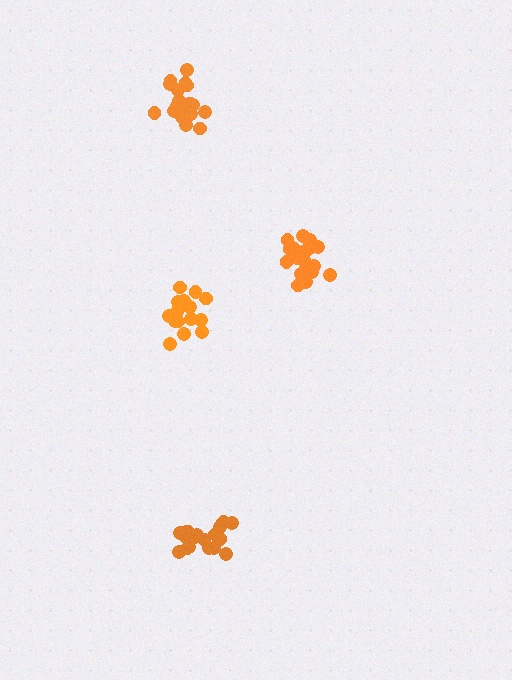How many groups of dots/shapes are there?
There are 4 groups.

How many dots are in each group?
Group 1: 16 dots, Group 2: 21 dots, Group 3: 21 dots, Group 4: 21 dots (79 total).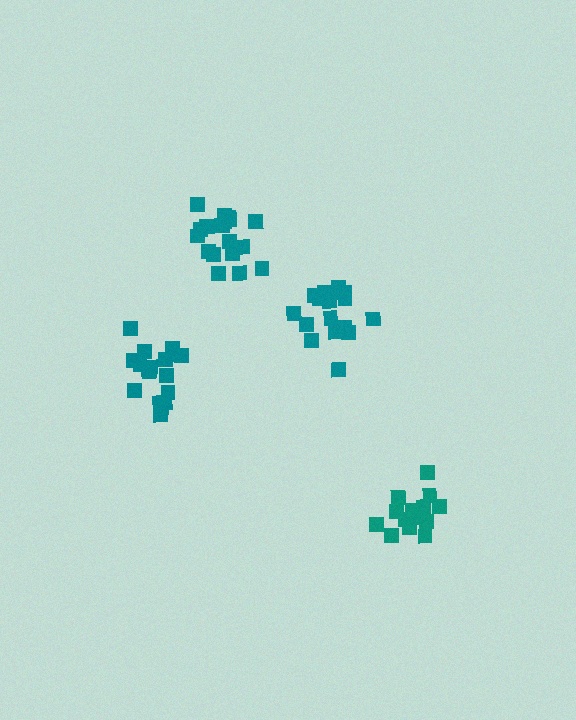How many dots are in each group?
Group 1: 18 dots, Group 2: 18 dots, Group 3: 15 dots, Group 4: 18 dots (69 total).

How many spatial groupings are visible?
There are 4 spatial groupings.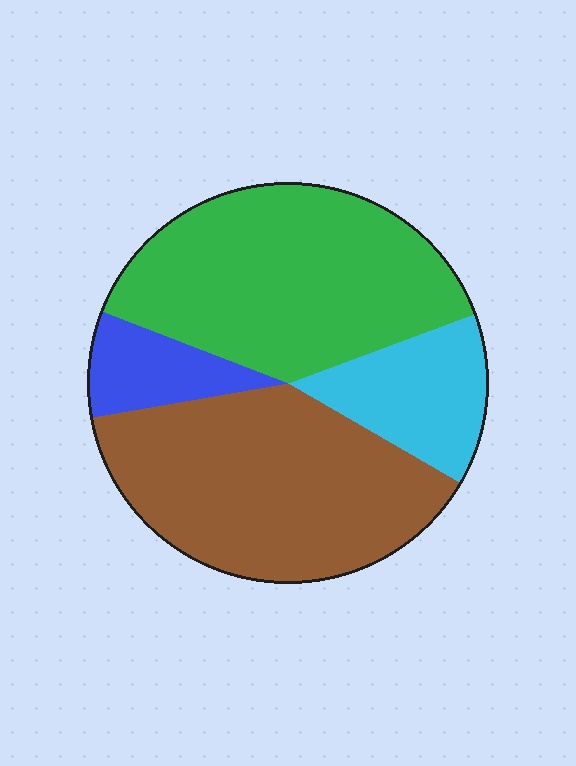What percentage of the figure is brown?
Brown takes up about two fifths (2/5) of the figure.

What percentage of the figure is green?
Green covers roughly 40% of the figure.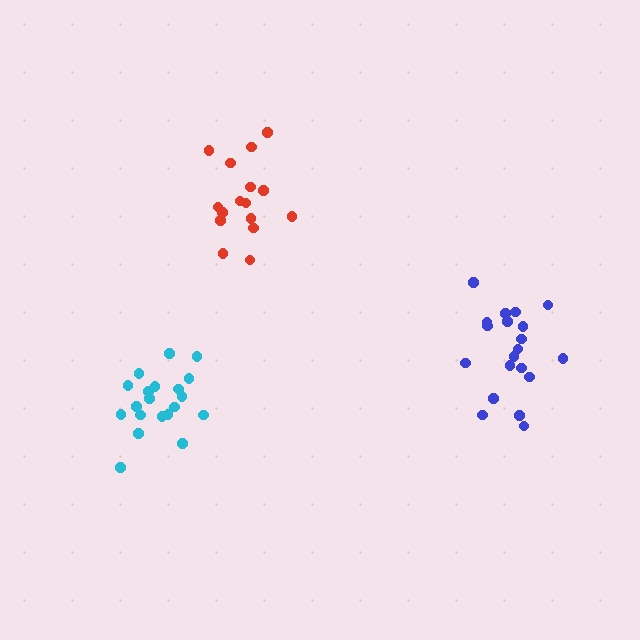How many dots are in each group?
Group 1: 20 dots, Group 2: 20 dots, Group 3: 16 dots (56 total).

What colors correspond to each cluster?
The clusters are colored: cyan, blue, red.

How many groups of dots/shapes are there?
There are 3 groups.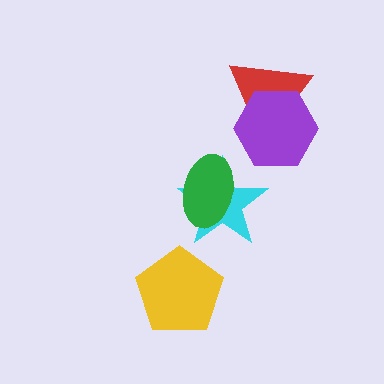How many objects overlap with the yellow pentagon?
0 objects overlap with the yellow pentagon.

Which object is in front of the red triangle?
The purple hexagon is in front of the red triangle.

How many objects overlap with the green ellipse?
1 object overlaps with the green ellipse.